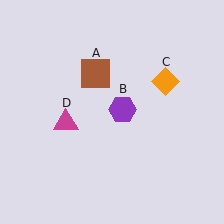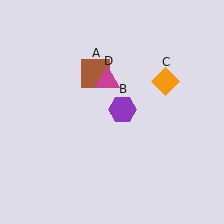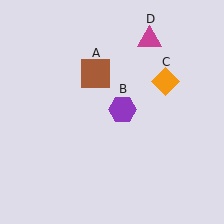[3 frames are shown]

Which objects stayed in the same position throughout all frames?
Brown square (object A) and purple hexagon (object B) and orange diamond (object C) remained stationary.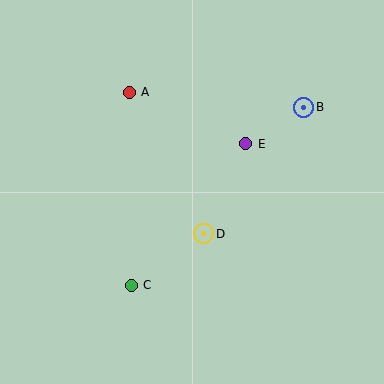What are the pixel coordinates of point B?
Point B is at (304, 107).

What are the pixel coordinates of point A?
Point A is at (129, 92).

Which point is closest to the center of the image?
Point D at (204, 234) is closest to the center.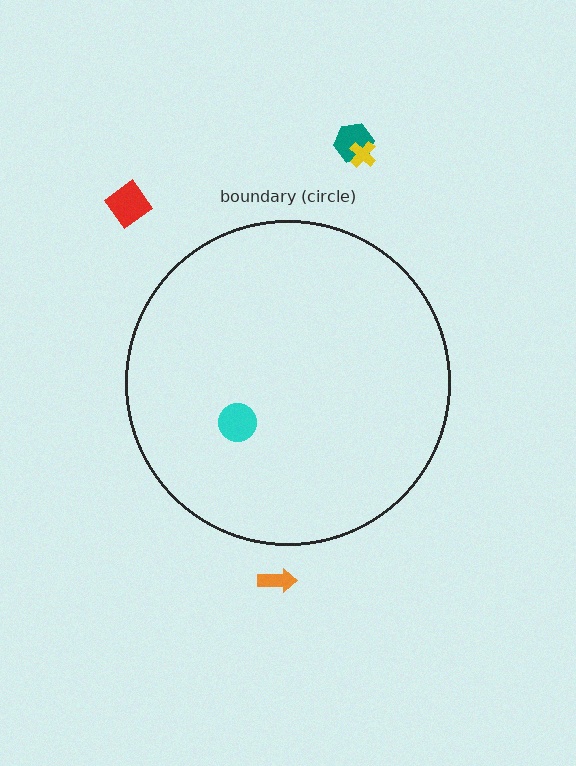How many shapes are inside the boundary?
1 inside, 4 outside.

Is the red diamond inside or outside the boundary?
Outside.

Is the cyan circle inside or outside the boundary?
Inside.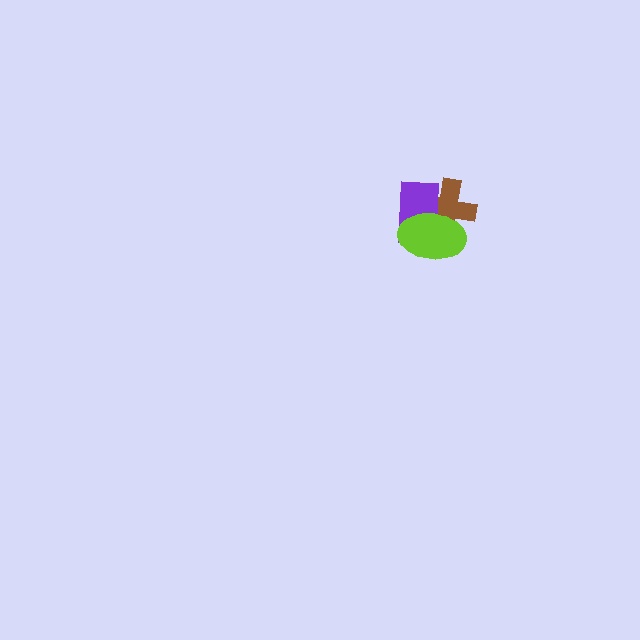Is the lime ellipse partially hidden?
No, no other shape covers it.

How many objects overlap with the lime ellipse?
2 objects overlap with the lime ellipse.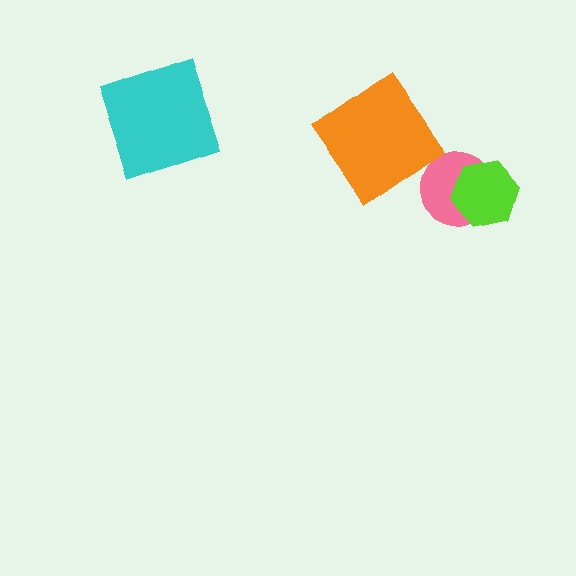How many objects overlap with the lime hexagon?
1 object overlaps with the lime hexagon.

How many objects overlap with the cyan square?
0 objects overlap with the cyan square.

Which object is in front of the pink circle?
The lime hexagon is in front of the pink circle.